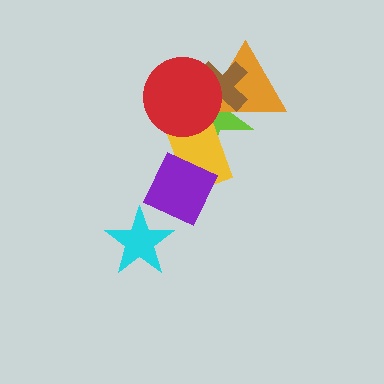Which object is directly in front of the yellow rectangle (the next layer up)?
The purple diamond is directly in front of the yellow rectangle.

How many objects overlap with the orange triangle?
4 objects overlap with the orange triangle.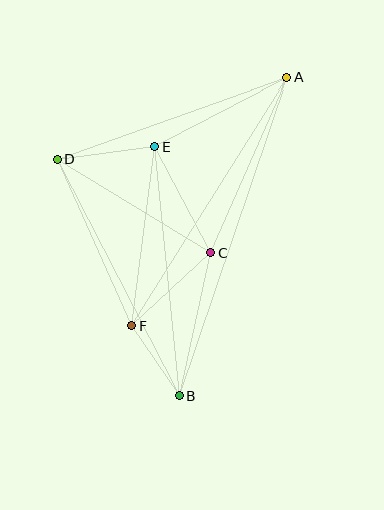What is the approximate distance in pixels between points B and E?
The distance between B and E is approximately 250 pixels.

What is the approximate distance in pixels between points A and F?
The distance between A and F is approximately 293 pixels.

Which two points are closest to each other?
Points B and F are closest to each other.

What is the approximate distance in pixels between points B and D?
The distance between B and D is approximately 266 pixels.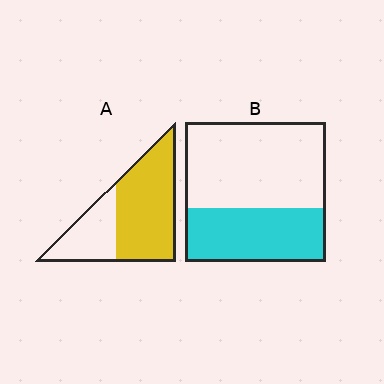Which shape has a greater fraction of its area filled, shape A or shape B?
Shape A.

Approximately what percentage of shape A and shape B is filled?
A is approximately 65% and B is approximately 40%.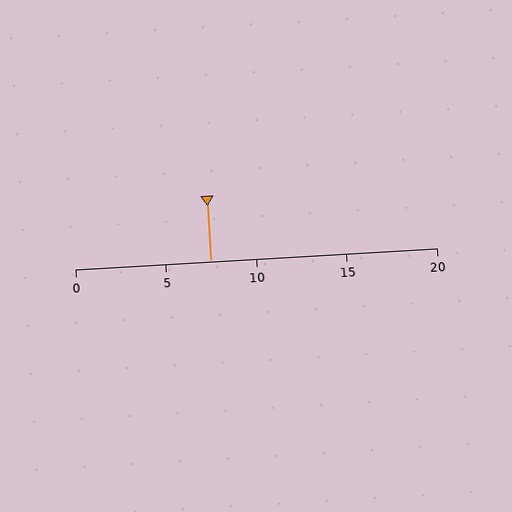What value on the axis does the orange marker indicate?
The marker indicates approximately 7.5.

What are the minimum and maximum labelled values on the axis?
The axis runs from 0 to 20.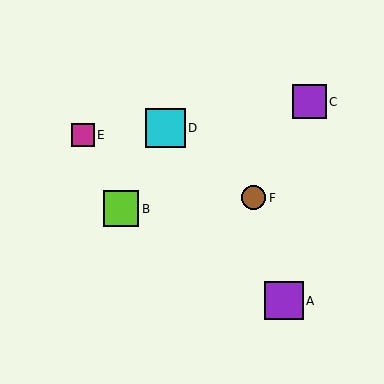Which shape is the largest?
The cyan square (labeled D) is the largest.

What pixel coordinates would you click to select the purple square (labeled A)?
Click at (284, 301) to select the purple square A.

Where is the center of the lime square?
The center of the lime square is at (121, 209).